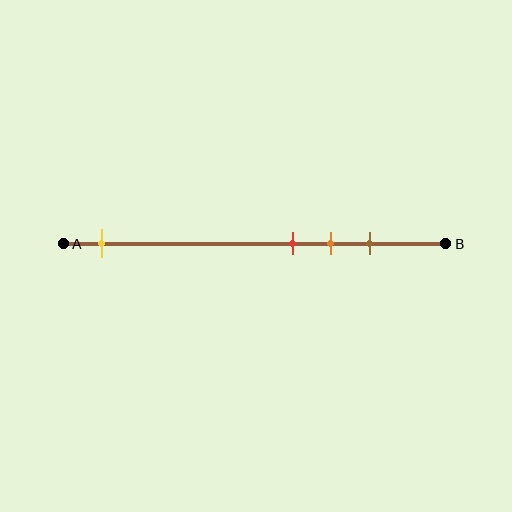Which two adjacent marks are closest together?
The red and orange marks are the closest adjacent pair.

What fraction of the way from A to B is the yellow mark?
The yellow mark is approximately 10% (0.1) of the way from A to B.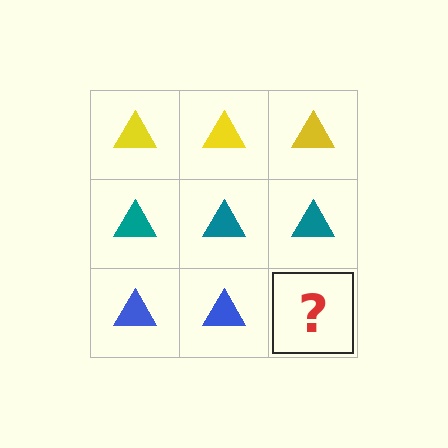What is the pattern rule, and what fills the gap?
The rule is that each row has a consistent color. The gap should be filled with a blue triangle.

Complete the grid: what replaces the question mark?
The question mark should be replaced with a blue triangle.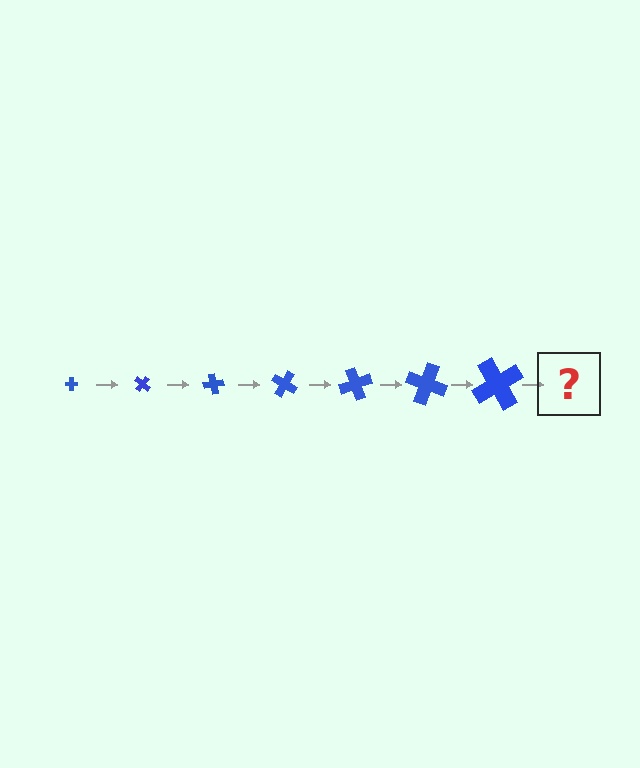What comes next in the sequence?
The next element should be a cross, larger than the previous one and rotated 280 degrees from the start.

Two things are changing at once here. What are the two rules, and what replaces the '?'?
The two rules are that the cross grows larger each step and it rotates 40 degrees each step. The '?' should be a cross, larger than the previous one and rotated 280 degrees from the start.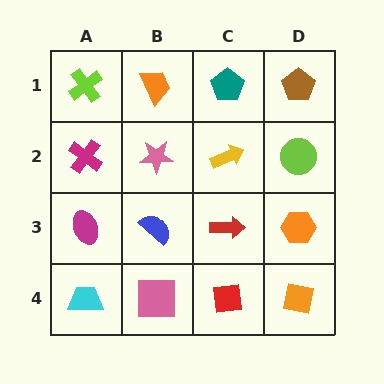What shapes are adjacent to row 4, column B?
A blue semicircle (row 3, column B), a cyan trapezoid (row 4, column A), a red square (row 4, column C).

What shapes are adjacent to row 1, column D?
A lime circle (row 2, column D), a teal pentagon (row 1, column C).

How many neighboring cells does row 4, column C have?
3.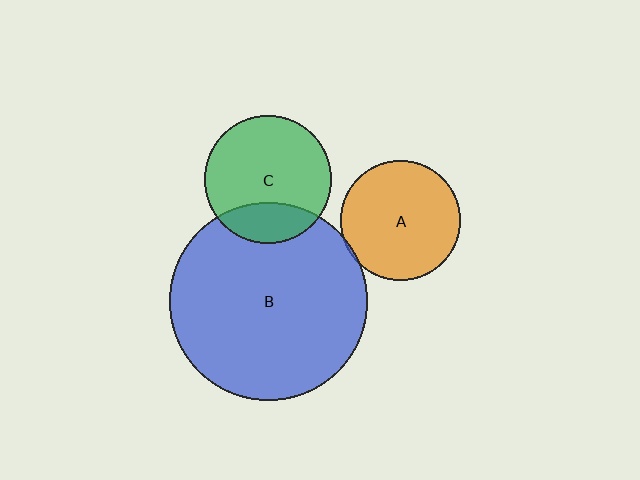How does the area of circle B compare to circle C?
Approximately 2.4 times.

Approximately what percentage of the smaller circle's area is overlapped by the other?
Approximately 5%.